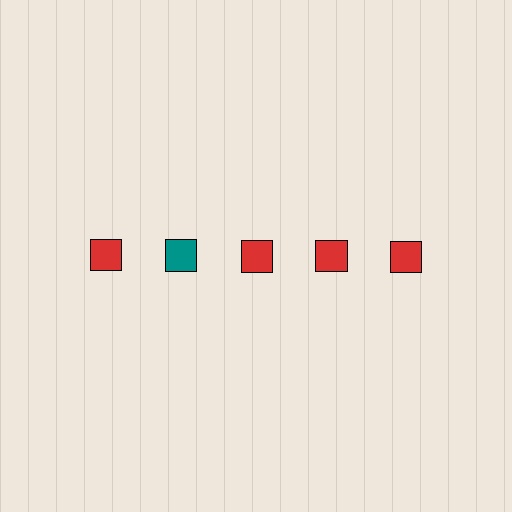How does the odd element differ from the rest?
It has a different color: teal instead of red.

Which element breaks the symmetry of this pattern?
The teal square in the top row, second from left column breaks the symmetry. All other shapes are red squares.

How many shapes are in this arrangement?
There are 5 shapes arranged in a grid pattern.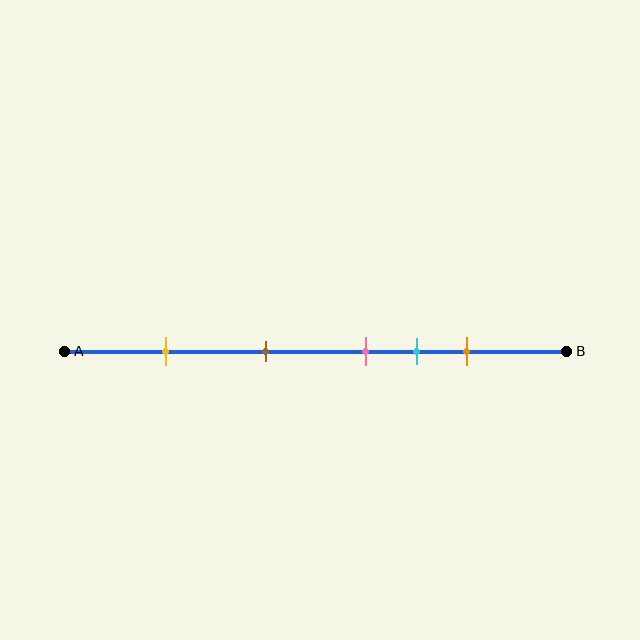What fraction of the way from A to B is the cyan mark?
The cyan mark is approximately 70% (0.7) of the way from A to B.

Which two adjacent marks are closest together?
The pink and cyan marks are the closest adjacent pair.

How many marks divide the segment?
There are 5 marks dividing the segment.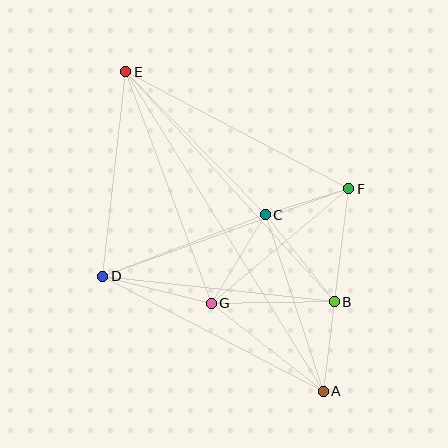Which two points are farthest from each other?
Points A and E are farthest from each other.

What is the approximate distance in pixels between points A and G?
The distance between A and G is approximately 142 pixels.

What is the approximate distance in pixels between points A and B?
The distance between A and B is approximately 90 pixels.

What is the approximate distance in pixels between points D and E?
The distance between D and E is approximately 206 pixels.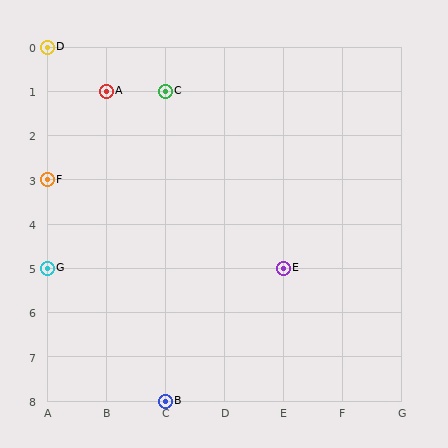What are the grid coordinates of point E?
Point E is at grid coordinates (E, 5).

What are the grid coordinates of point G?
Point G is at grid coordinates (A, 5).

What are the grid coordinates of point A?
Point A is at grid coordinates (B, 1).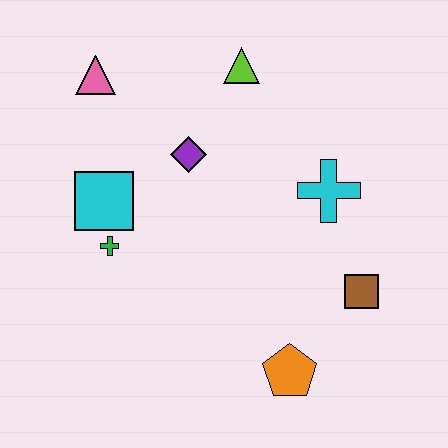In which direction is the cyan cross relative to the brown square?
The cyan cross is above the brown square.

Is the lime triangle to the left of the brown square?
Yes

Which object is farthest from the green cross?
The brown square is farthest from the green cross.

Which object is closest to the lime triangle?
The purple diamond is closest to the lime triangle.